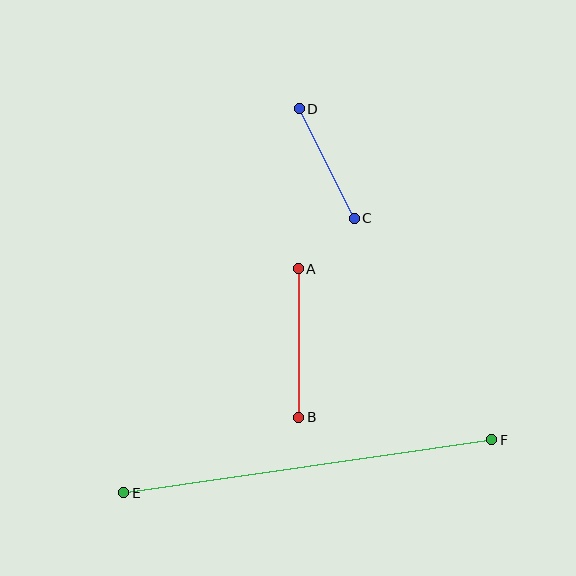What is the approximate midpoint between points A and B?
The midpoint is at approximately (298, 343) pixels.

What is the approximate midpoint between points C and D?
The midpoint is at approximately (327, 164) pixels.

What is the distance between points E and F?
The distance is approximately 372 pixels.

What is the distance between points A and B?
The distance is approximately 149 pixels.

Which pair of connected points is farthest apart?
Points E and F are farthest apart.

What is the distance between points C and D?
The distance is approximately 122 pixels.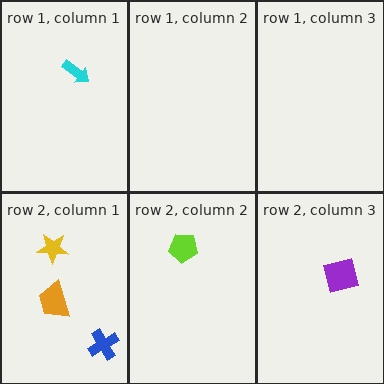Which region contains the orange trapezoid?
The row 2, column 1 region.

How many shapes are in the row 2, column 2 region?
1.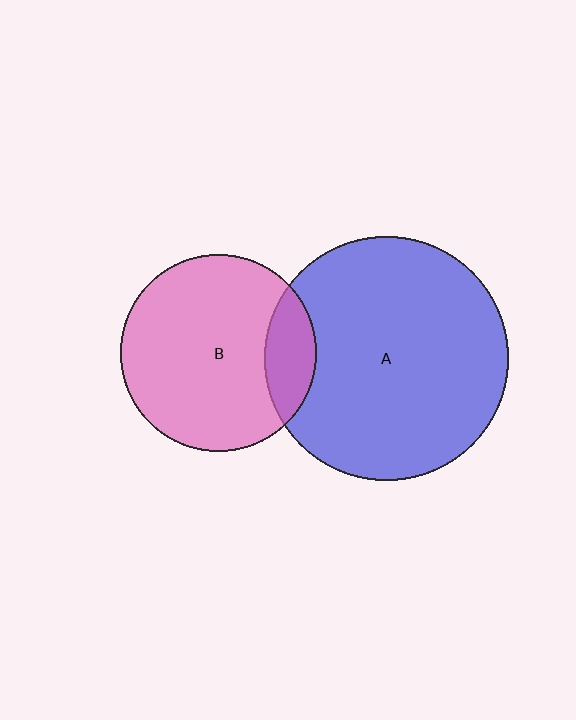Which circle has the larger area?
Circle A (blue).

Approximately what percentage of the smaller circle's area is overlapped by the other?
Approximately 15%.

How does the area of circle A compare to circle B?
Approximately 1.5 times.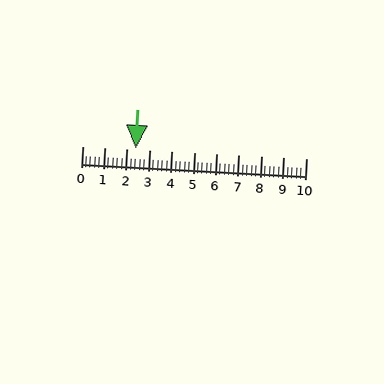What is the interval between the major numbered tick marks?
The major tick marks are spaced 1 units apart.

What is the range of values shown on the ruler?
The ruler shows values from 0 to 10.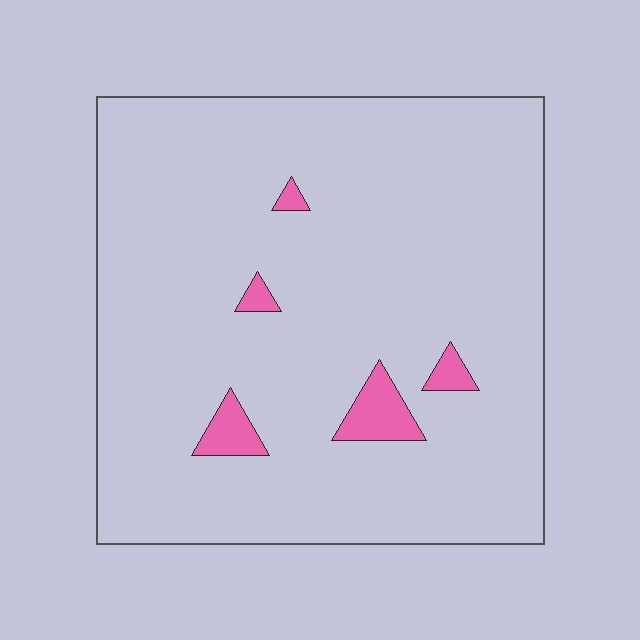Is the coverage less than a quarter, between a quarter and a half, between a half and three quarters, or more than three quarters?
Less than a quarter.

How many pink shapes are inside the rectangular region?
5.